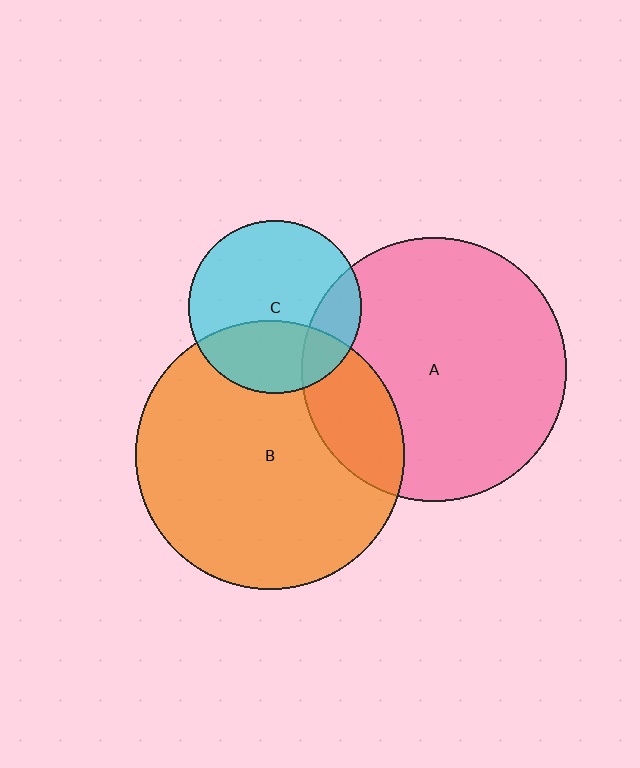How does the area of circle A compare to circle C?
Approximately 2.3 times.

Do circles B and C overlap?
Yes.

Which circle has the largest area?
Circle B (orange).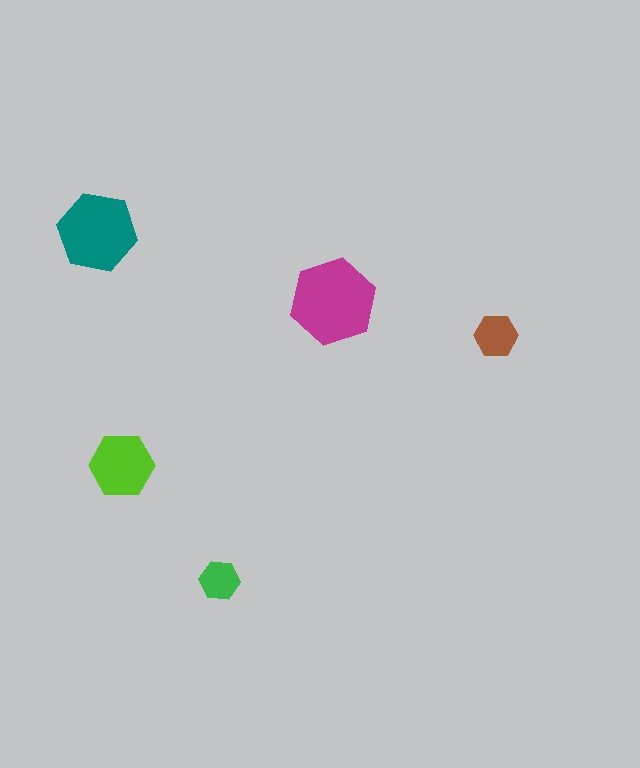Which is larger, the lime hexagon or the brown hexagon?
The lime one.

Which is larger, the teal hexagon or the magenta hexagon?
The magenta one.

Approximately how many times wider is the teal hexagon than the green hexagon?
About 2 times wider.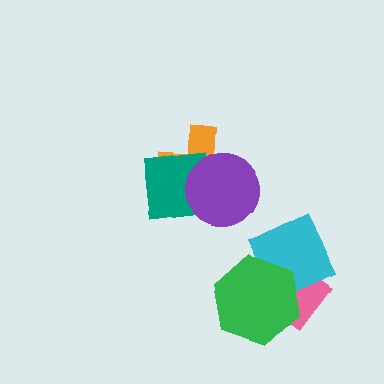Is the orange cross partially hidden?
Yes, it is partially covered by another shape.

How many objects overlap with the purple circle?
2 objects overlap with the purple circle.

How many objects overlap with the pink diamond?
2 objects overlap with the pink diamond.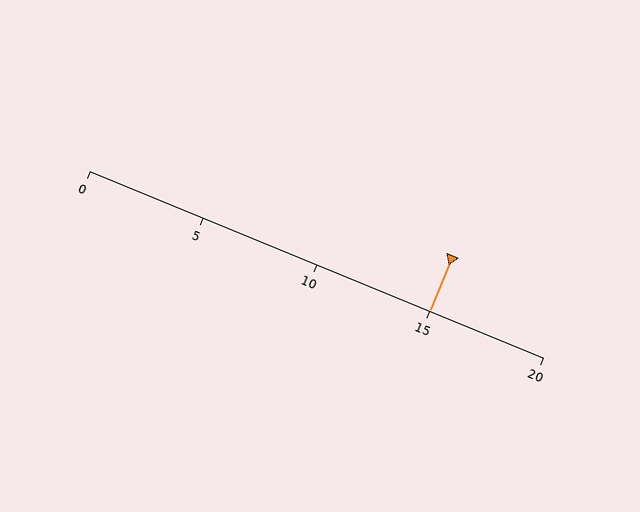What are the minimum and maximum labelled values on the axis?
The axis runs from 0 to 20.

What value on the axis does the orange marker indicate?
The marker indicates approximately 15.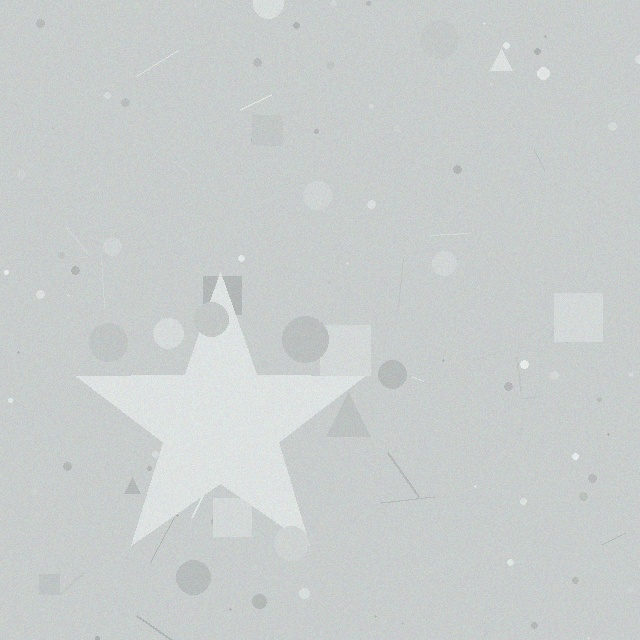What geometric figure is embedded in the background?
A star is embedded in the background.